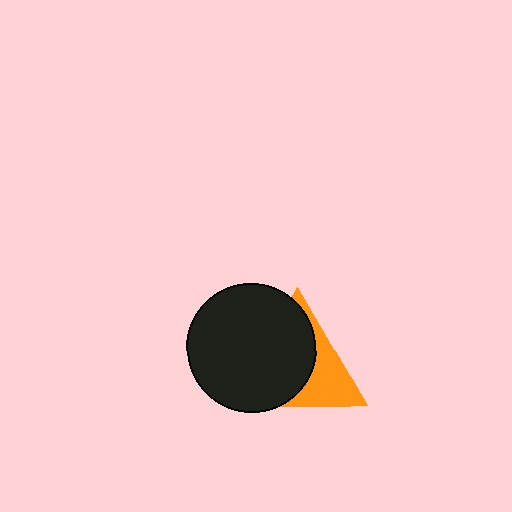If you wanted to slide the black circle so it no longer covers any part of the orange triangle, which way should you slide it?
Slide it left — that is the most direct way to separate the two shapes.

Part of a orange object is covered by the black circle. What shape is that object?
It is a triangle.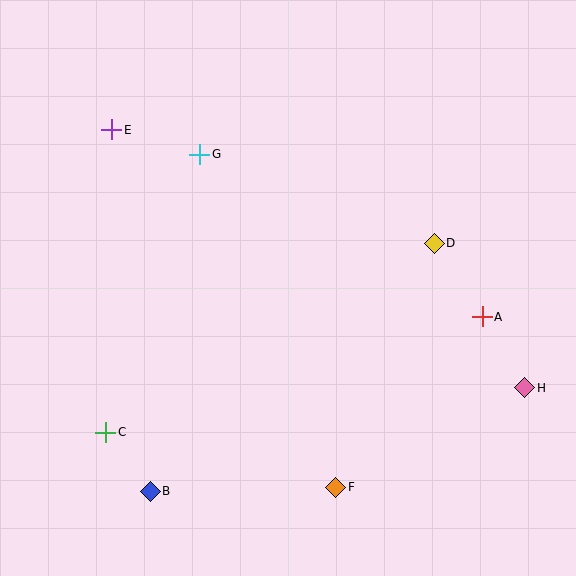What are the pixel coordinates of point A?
Point A is at (482, 317).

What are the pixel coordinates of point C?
Point C is at (106, 432).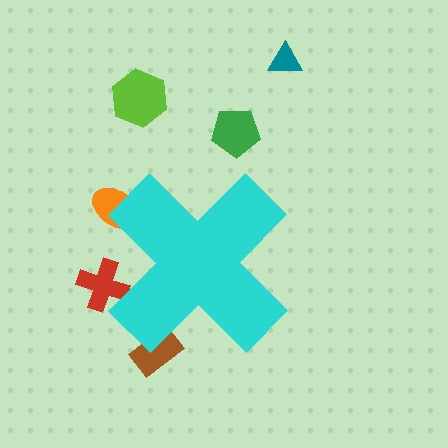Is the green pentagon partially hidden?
No, the green pentagon is fully visible.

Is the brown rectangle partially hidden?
Yes, the brown rectangle is partially hidden behind the cyan cross.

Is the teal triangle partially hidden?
No, the teal triangle is fully visible.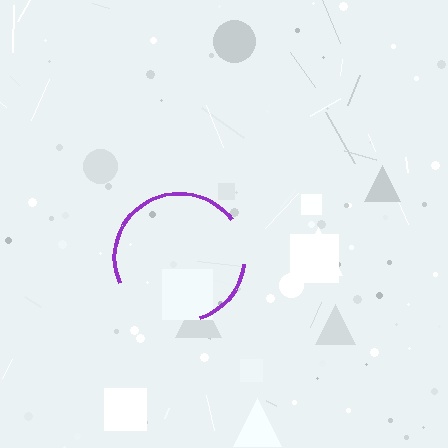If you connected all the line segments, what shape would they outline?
They would outline a circle.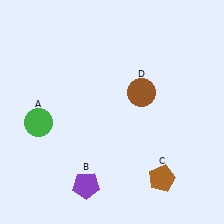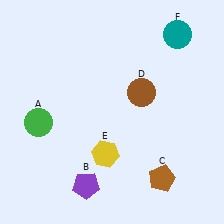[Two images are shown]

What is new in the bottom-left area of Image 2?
A yellow hexagon (E) was added in the bottom-left area of Image 2.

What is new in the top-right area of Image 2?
A teal circle (F) was added in the top-right area of Image 2.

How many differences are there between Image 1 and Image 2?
There are 2 differences between the two images.